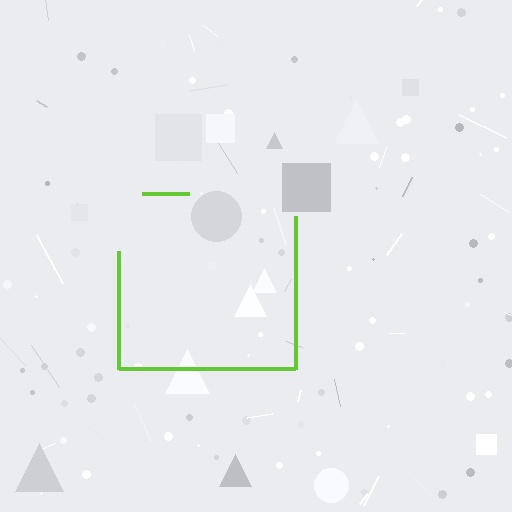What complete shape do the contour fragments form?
The contour fragments form a square.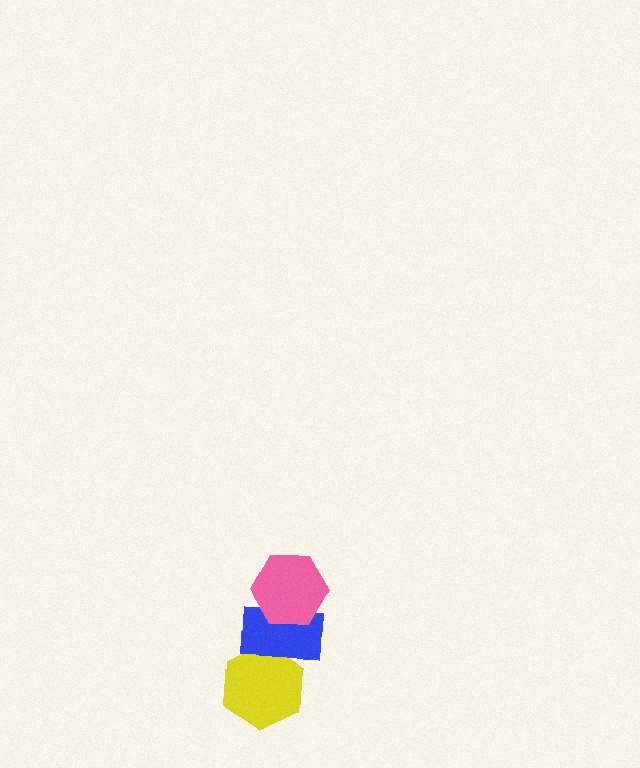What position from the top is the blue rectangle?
The blue rectangle is 2nd from the top.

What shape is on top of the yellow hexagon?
The blue rectangle is on top of the yellow hexagon.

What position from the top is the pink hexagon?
The pink hexagon is 1st from the top.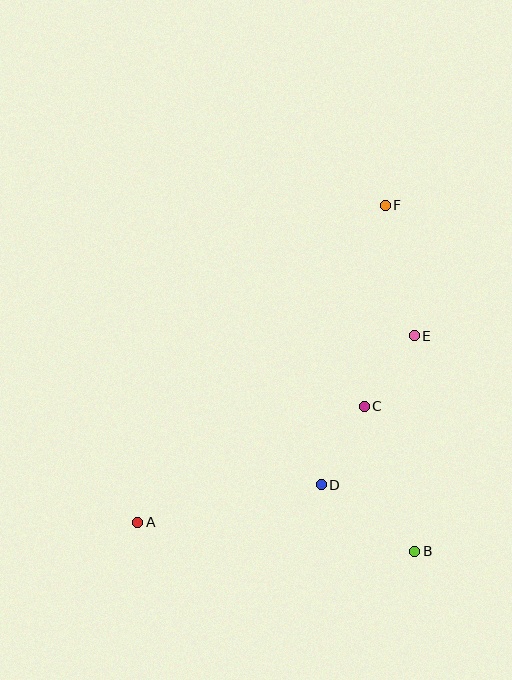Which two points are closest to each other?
Points C and E are closest to each other.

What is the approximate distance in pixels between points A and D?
The distance between A and D is approximately 187 pixels.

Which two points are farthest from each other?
Points A and F are farthest from each other.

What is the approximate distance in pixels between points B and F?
The distance between B and F is approximately 347 pixels.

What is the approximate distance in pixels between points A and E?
The distance between A and E is approximately 333 pixels.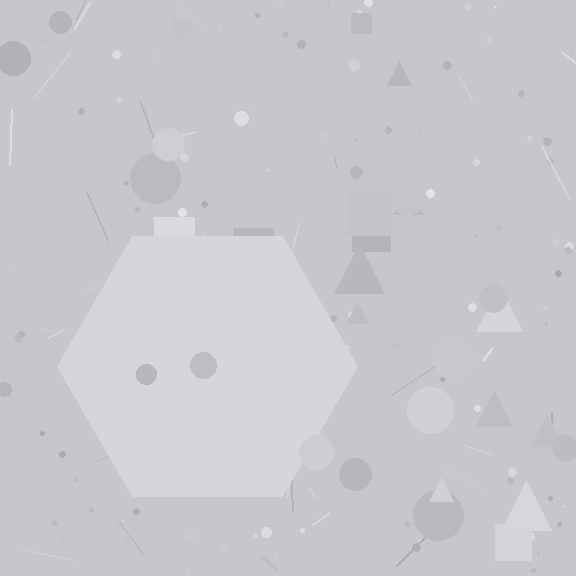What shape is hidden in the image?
A hexagon is hidden in the image.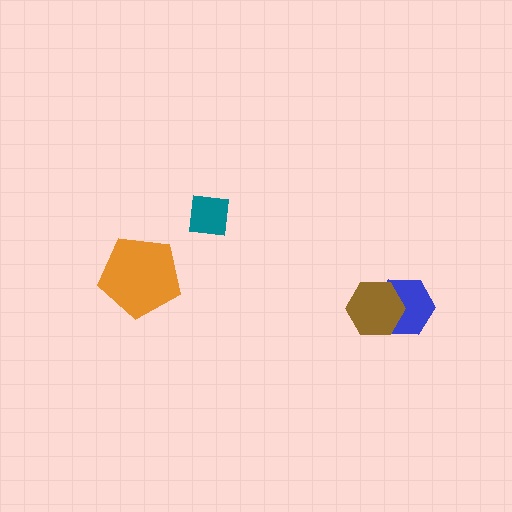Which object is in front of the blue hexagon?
The brown hexagon is in front of the blue hexagon.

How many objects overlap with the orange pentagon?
0 objects overlap with the orange pentagon.